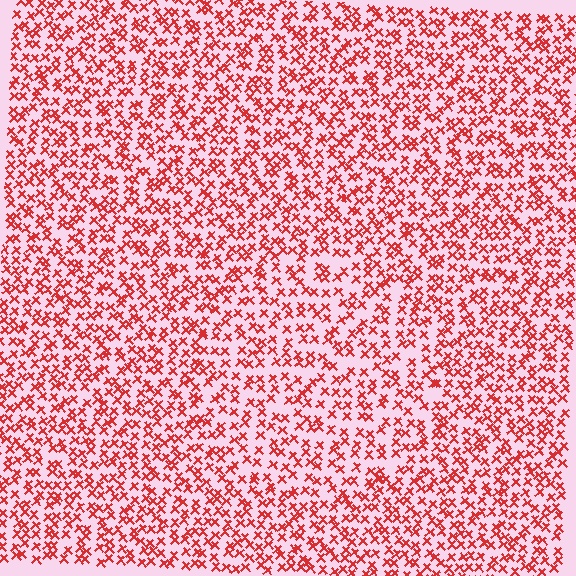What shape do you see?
I see a circle.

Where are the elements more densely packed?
The elements are more densely packed outside the circle boundary.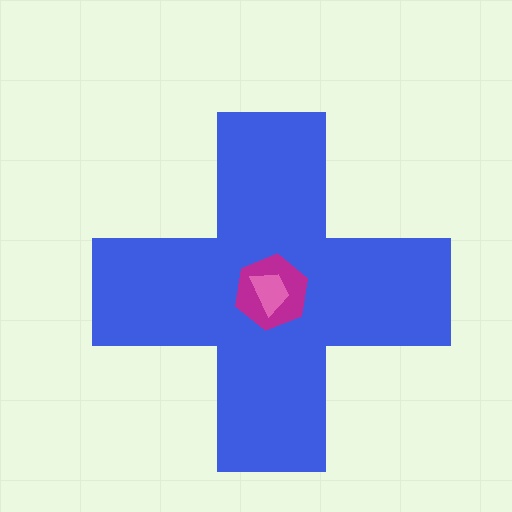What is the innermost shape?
The pink trapezoid.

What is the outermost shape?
The blue cross.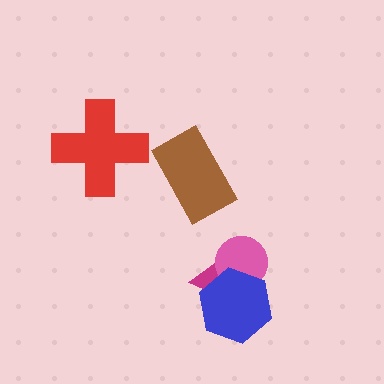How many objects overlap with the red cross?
0 objects overlap with the red cross.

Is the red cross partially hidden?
No, no other shape covers it.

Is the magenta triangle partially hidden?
Yes, it is partially covered by another shape.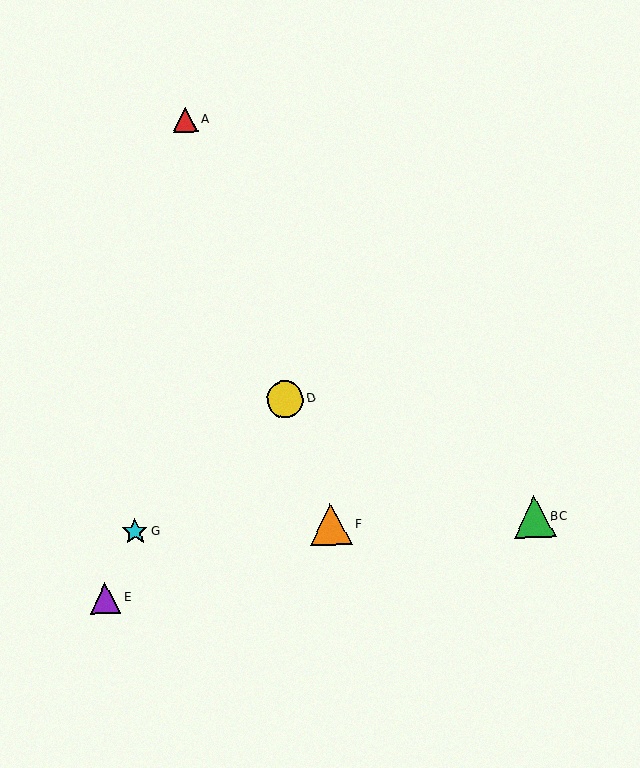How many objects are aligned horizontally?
4 objects (B, C, F, G) are aligned horizontally.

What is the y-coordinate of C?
Object C is at y≈517.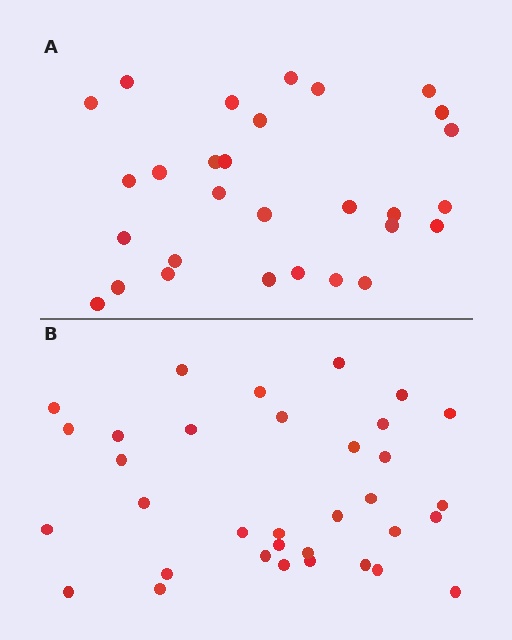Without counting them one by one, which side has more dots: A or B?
Region B (the bottom region) has more dots.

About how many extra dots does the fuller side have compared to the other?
Region B has about 5 more dots than region A.